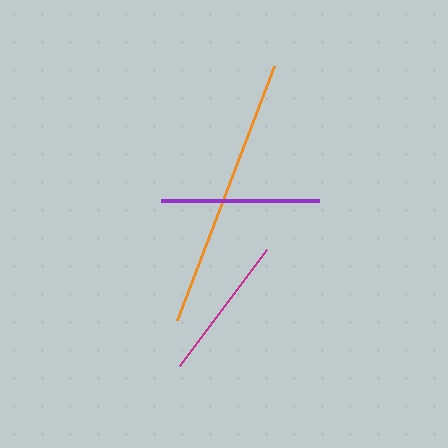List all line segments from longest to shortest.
From longest to shortest: orange, purple, magenta.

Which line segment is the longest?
The orange line is the longest at approximately 271 pixels.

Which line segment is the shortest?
The magenta line is the shortest at approximately 145 pixels.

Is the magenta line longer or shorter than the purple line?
The purple line is longer than the magenta line.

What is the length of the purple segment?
The purple segment is approximately 158 pixels long.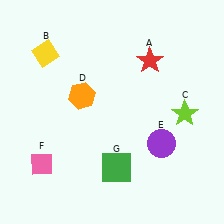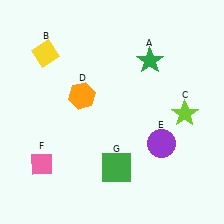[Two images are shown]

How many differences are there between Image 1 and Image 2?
There is 1 difference between the two images.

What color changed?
The star (A) changed from red in Image 1 to green in Image 2.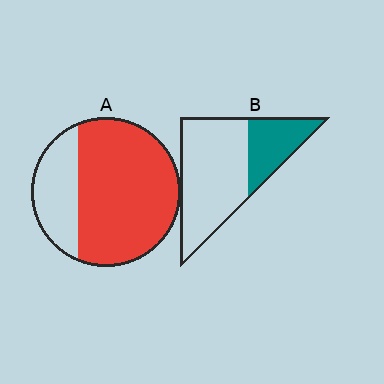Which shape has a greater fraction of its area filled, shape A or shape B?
Shape A.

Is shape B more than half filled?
No.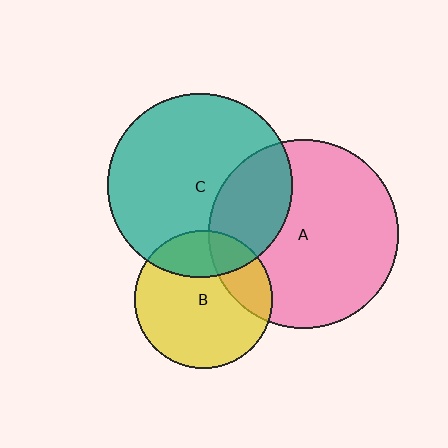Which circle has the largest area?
Circle A (pink).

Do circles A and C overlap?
Yes.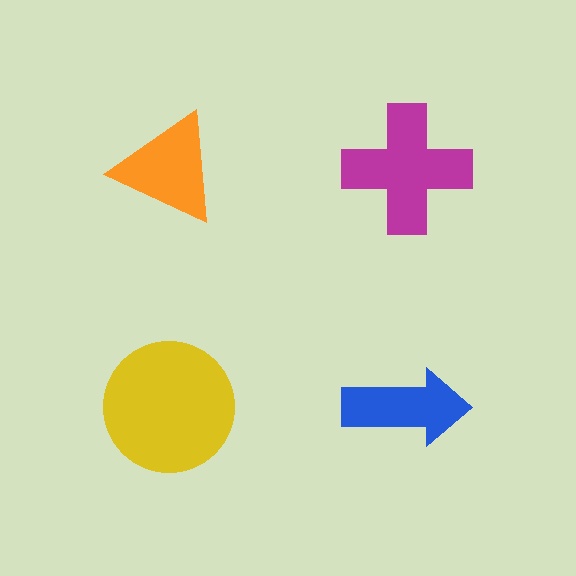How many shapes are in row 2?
2 shapes.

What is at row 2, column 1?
A yellow circle.